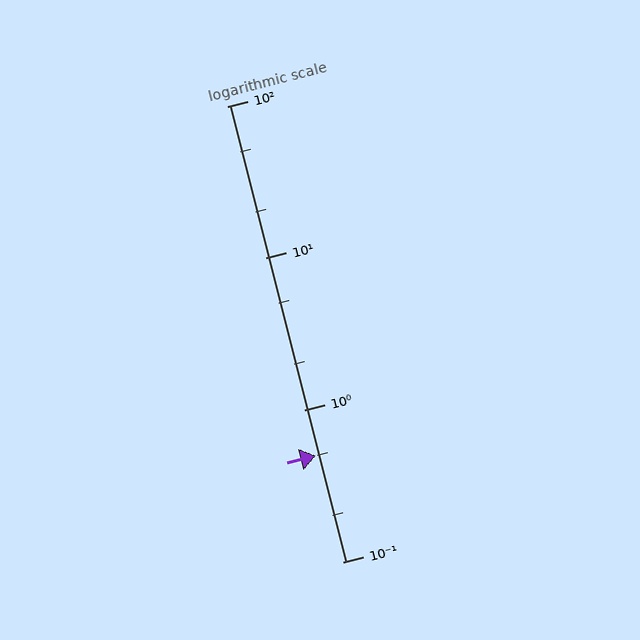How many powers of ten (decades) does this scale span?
The scale spans 3 decades, from 0.1 to 100.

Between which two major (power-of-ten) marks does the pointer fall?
The pointer is between 0.1 and 1.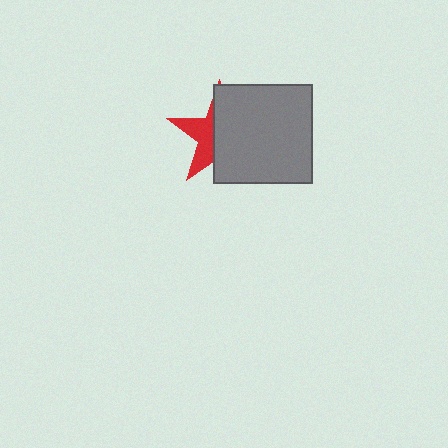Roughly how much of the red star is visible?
A small part of it is visible (roughly 39%).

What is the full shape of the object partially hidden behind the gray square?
The partially hidden object is a red star.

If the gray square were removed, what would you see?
You would see the complete red star.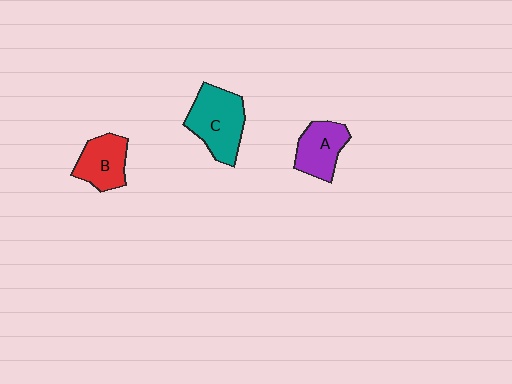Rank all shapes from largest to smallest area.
From largest to smallest: C (teal), A (purple), B (red).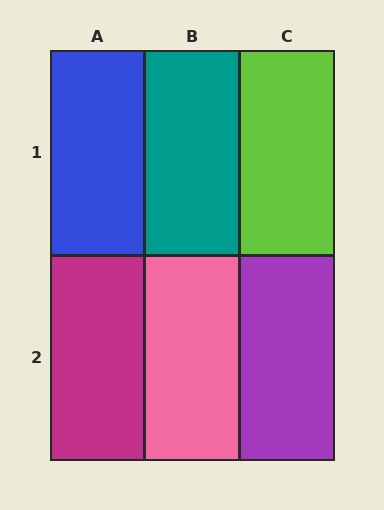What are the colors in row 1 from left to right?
Blue, teal, lime.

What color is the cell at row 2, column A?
Magenta.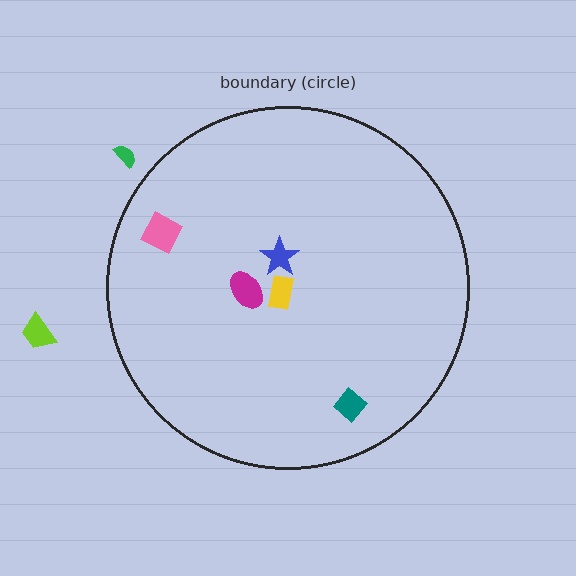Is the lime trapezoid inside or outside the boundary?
Outside.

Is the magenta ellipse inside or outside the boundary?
Inside.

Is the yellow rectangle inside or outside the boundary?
Inside.